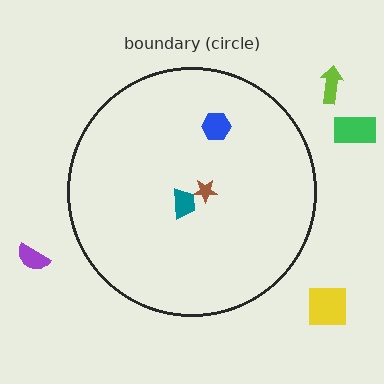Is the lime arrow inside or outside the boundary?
Outside.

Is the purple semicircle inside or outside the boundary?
Outside.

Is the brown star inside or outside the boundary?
Inside.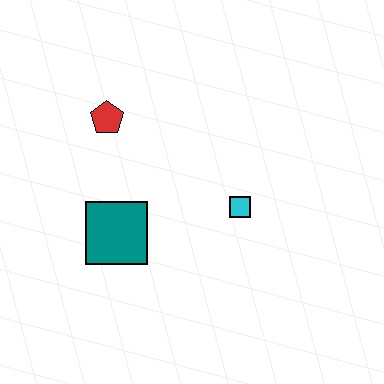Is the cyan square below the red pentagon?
Yes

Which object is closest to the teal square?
The red pentagon is closest to the teal square.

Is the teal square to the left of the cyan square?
Yes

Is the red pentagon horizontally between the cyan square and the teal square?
No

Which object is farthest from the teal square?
The cyan square is farthest from the teal square.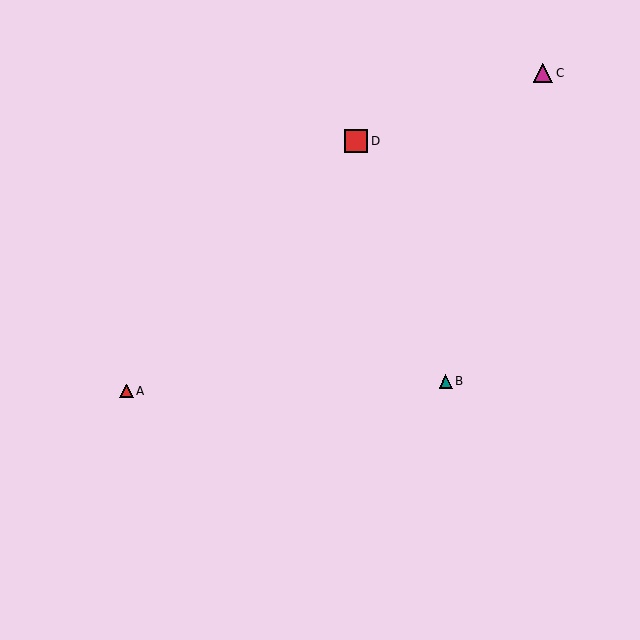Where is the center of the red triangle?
The center of the red triangle is at (126, 391).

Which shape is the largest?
The red square (labeled D) is the largest.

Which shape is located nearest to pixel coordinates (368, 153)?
The red square (labeled D) at (356, 141) is nearest to that location.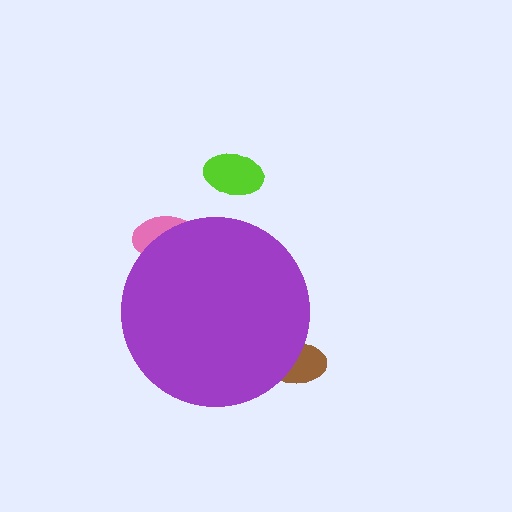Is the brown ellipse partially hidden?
Yes, the brown ellipse is partially hidden behind the purple circle.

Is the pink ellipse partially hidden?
Yes, the pink ellipse is partially hidden behind the purple circle.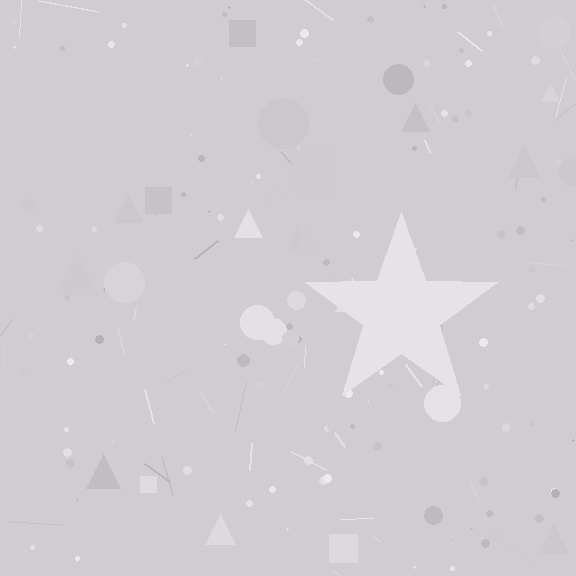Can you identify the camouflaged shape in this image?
The camouflaged shape is a star.